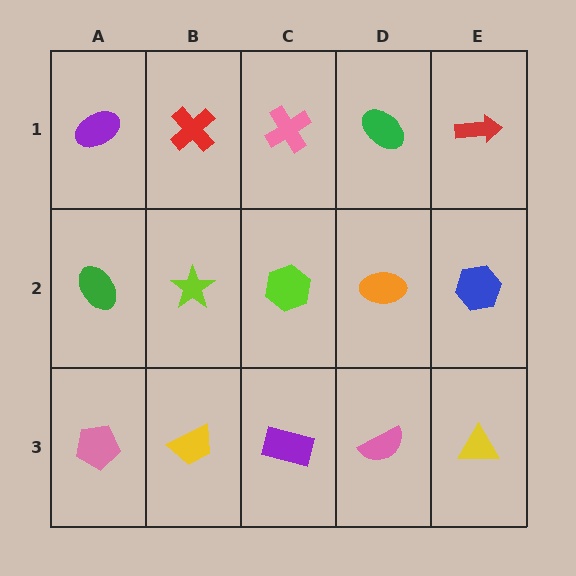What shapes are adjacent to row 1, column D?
An orange ellipse (row 2, column D), a pink cross (row 1, column C), a red arrow (row 1, column E).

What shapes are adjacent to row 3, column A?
A green ellipse (row 2, column A), a yellow trapezoid (row 3, column B).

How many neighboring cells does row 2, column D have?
4.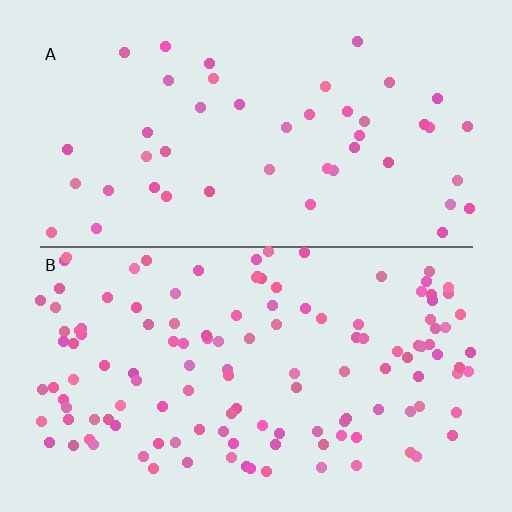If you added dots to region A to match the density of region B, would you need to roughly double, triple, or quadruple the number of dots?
Approximately triple.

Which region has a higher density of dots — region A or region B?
B (the bottom).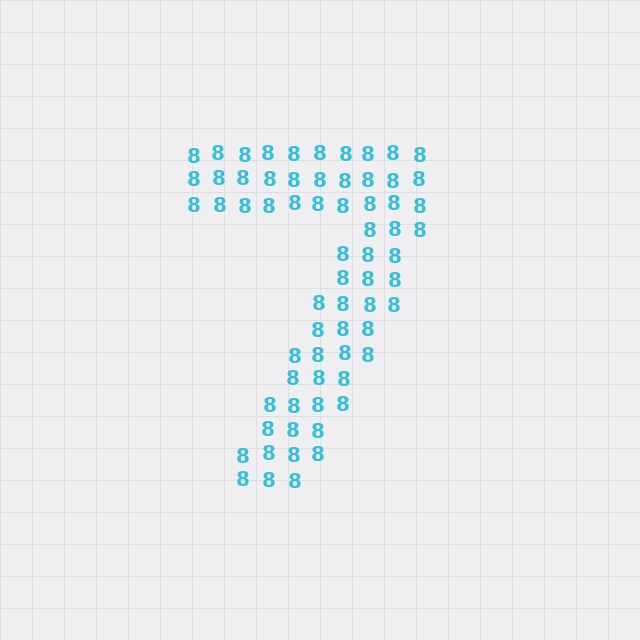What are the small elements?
The small elements are digit 8's.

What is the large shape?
The large shape is the digit 7.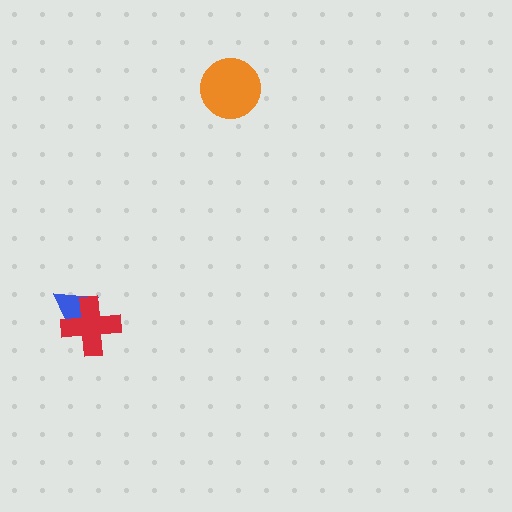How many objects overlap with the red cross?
1 object overlaps with the red cross.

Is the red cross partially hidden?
No, no other shape covers it.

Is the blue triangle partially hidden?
Yes, it is partially covered by another shape.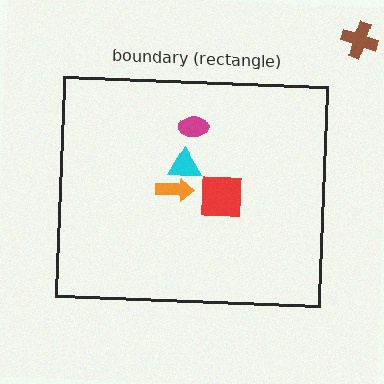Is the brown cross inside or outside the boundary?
Outside.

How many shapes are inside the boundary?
4 inside, 1 outside.